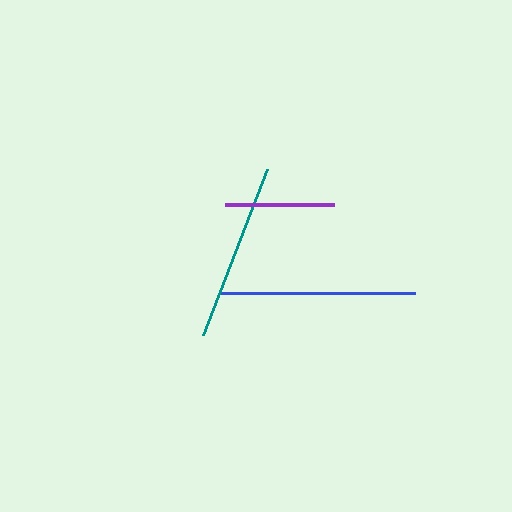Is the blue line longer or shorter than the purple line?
The blue line is longer than the purple line.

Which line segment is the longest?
The blue line is the longest at approximately 194 pixels.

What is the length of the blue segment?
The blue segment is approximately 194 pixels long.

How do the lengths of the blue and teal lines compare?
The blue and teal lines are approximately the same length.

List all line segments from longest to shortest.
From longest to shortest: blue, teal, purple.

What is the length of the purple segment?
The purple segment is approximately 110 pixels long.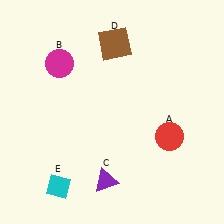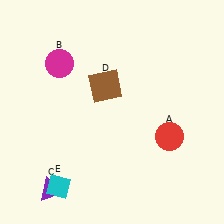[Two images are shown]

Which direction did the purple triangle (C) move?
The purple triangle (C) moved left.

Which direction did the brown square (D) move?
The brown square (D) moved down.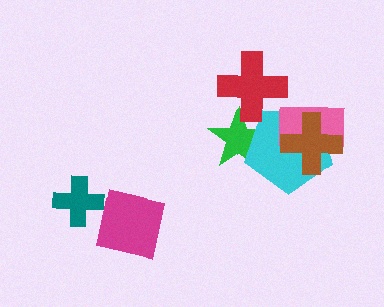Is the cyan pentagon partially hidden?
Yes, it is partially covered by another shape.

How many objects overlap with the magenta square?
0 objects overlap with the magenta square.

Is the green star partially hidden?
Yes, it is partially covered by another shape.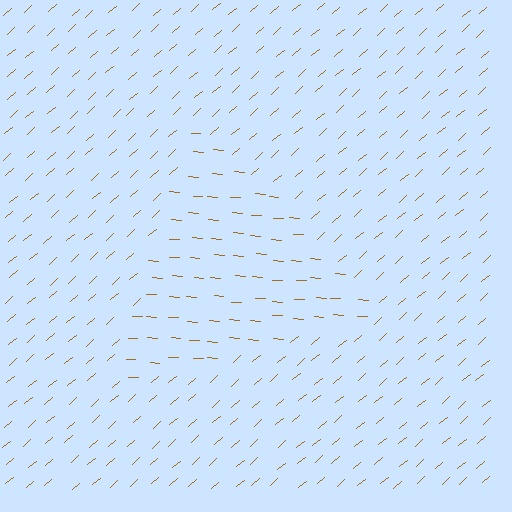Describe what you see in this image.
The image is filled with small brown line segments. A triangle region in the image has lines oriented differently from the surrounding lines, creating a visible texture boundary.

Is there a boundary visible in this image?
Yes, there is a texture boundary formed by a change in line orientation.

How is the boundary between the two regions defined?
The boundary is defined purely by a change in line orientation (approximately 45 degrees difference). All lines are the same color and thickness.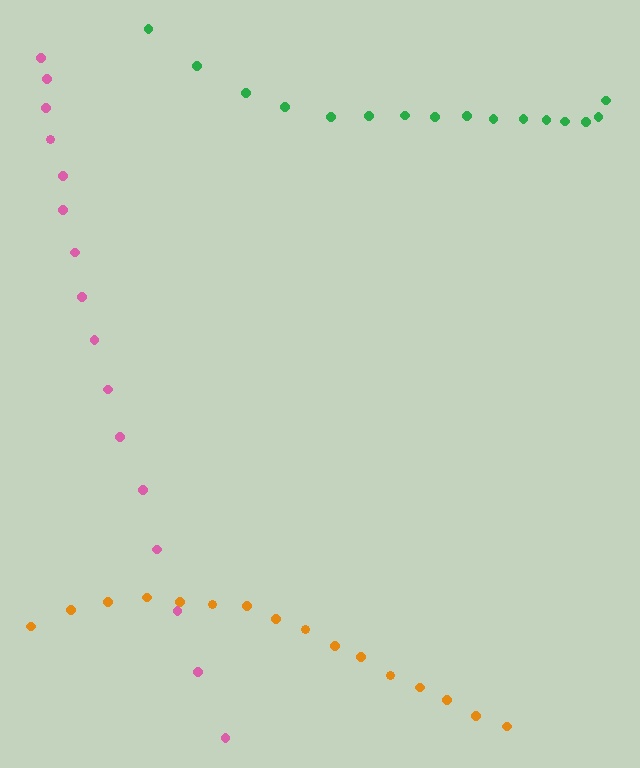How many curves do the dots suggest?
There are 3 distinct paths.